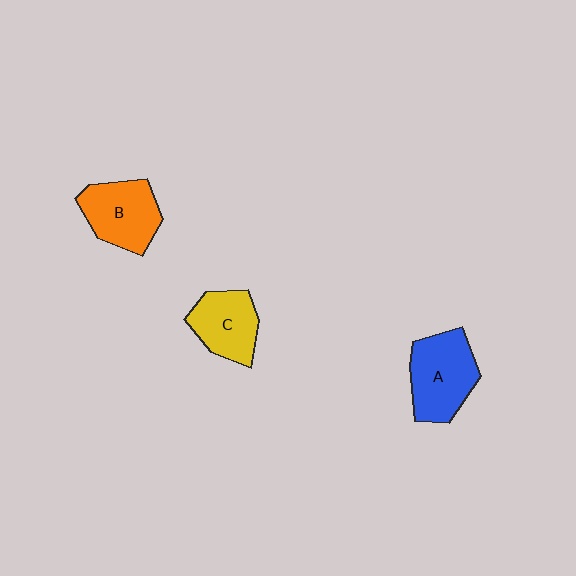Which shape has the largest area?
Shape A (blue).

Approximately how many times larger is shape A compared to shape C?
Approximately 1.3 times.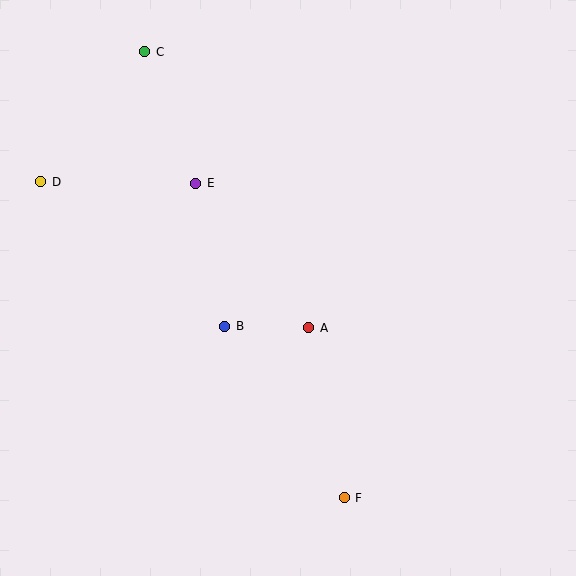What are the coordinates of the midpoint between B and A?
The midpoint between B and A is at (267, 327).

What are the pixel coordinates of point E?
Point E is at (196, 183).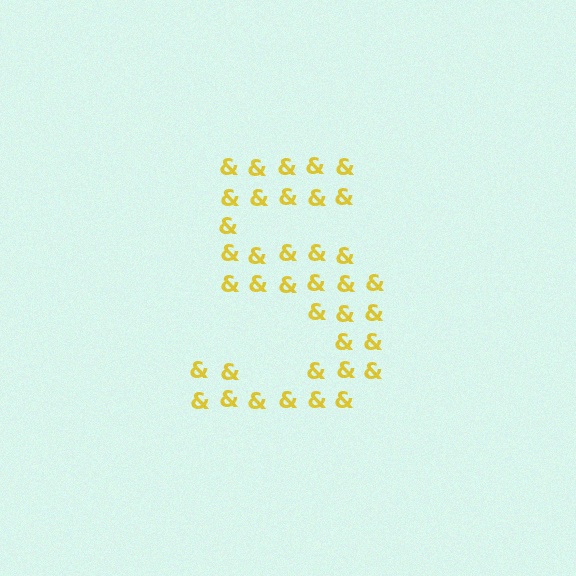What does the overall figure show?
The overall figure shows the digit 5.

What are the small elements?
The small elements are ampersands.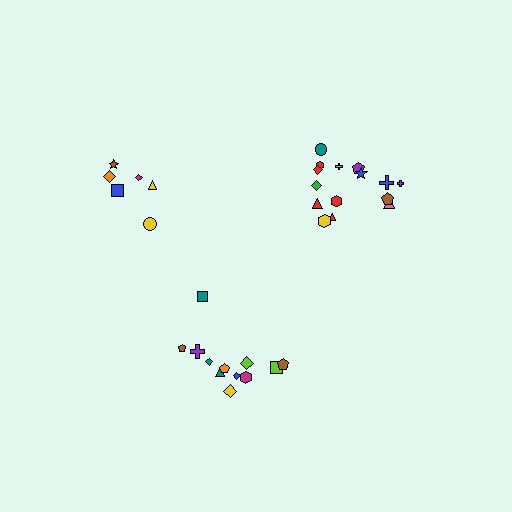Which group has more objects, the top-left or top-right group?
The top-right group.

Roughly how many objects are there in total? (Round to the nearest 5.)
Roughly 35 objects in total.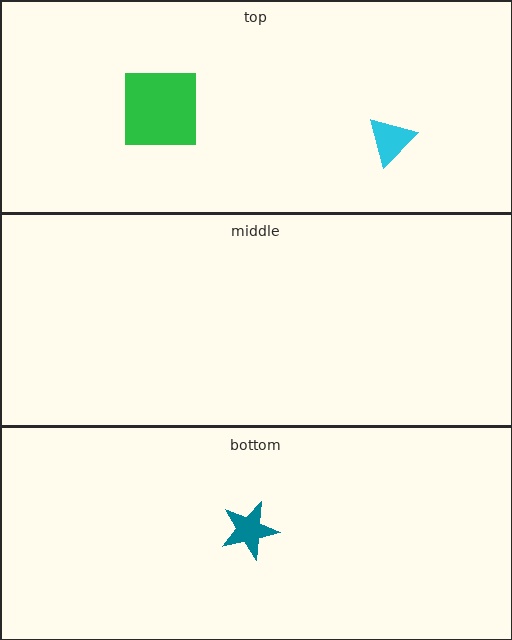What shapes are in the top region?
The green square, the cyan triangle.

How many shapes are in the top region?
2.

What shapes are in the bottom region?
The teal star.